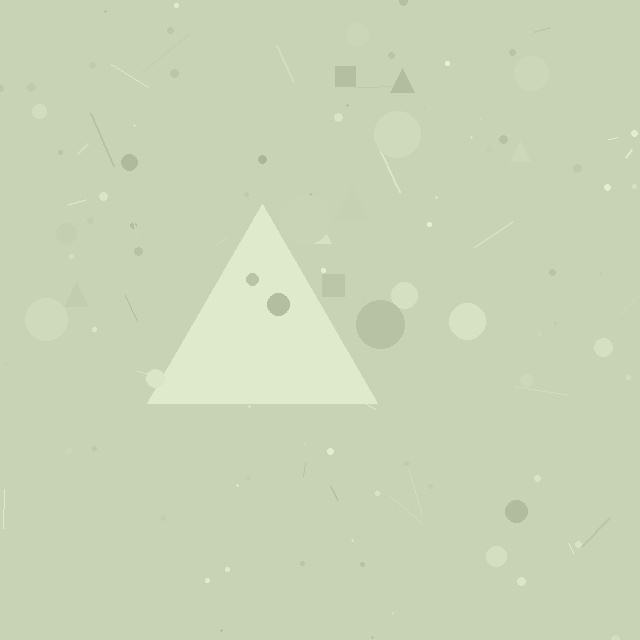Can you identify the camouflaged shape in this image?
The camouflaged shape is a triangle.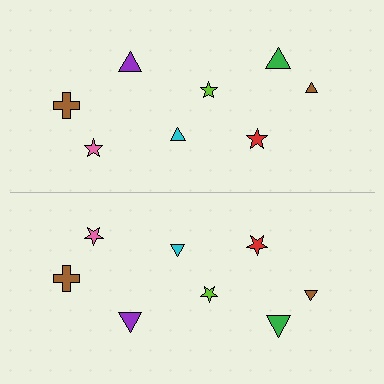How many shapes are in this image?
There are 16 shapes in this image.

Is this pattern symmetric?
Yes, this pattern has bilateral (reflection) symmetry.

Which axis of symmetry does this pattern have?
The pattern has a horizontal axis of symmetry running through the center of the image.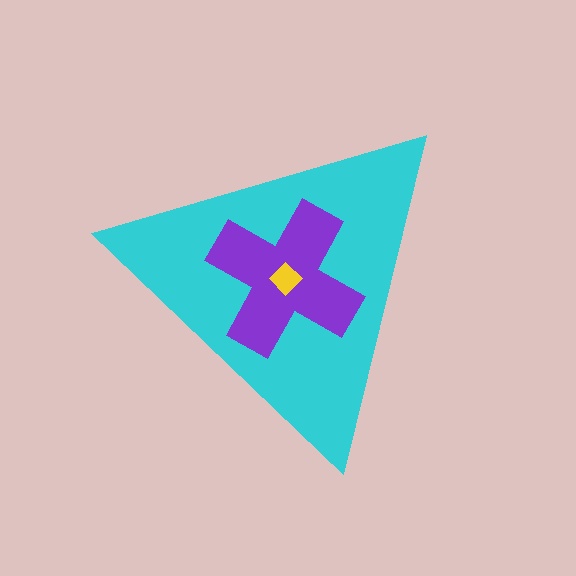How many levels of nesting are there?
3.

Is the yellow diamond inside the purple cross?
Yes.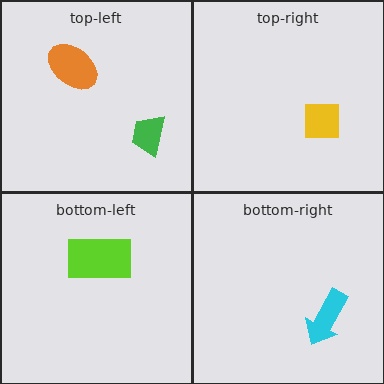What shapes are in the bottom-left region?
The lime rectangle.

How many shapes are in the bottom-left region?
1.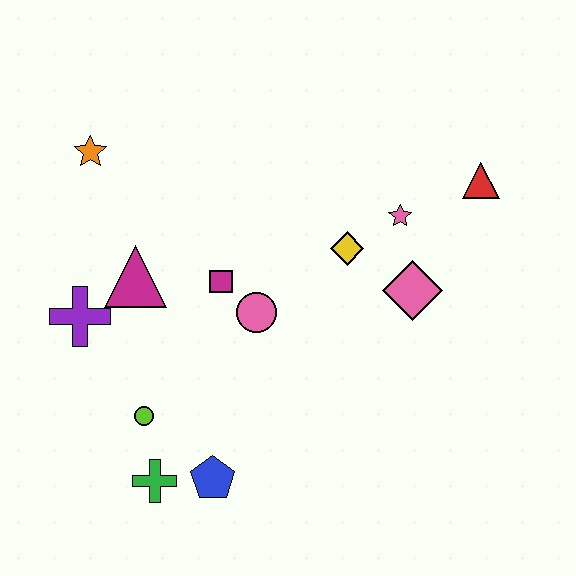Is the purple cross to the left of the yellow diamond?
Yes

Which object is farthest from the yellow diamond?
The green cross is farthest from the yellow diamond.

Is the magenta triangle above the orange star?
No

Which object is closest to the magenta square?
The pink circle is closest to the magenta square.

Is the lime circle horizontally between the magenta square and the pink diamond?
No